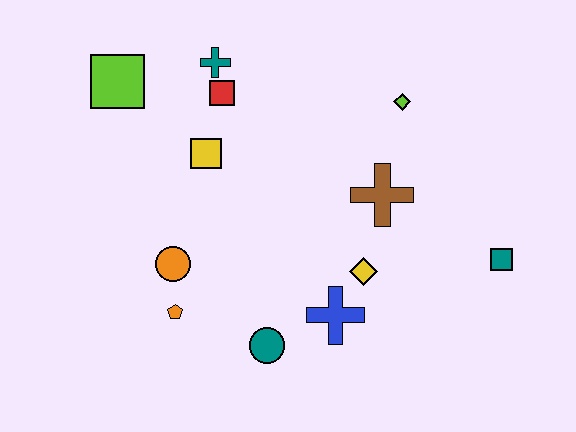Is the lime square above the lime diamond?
Yes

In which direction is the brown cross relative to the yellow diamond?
The brown cross is above the yellow diamond.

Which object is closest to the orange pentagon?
The orange circle is closest to the orange pentagon.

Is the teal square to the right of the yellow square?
Yes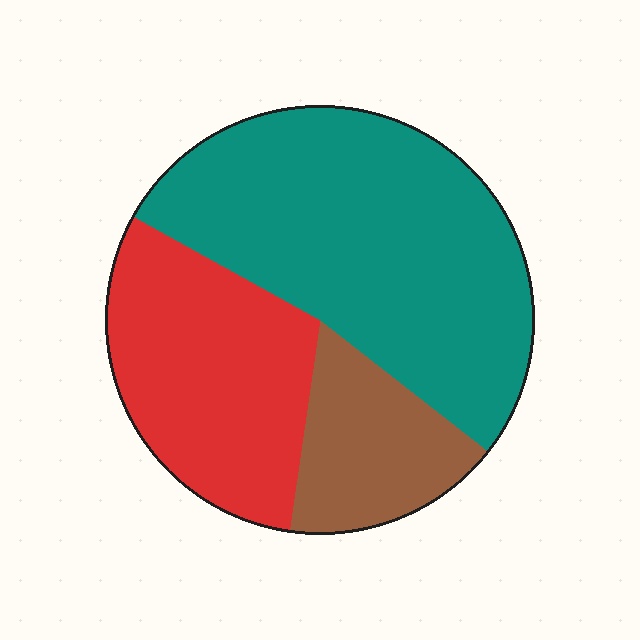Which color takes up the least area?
Brown, at roughly 15%.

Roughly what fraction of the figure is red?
Red takes up between a sixth and a third of the figure.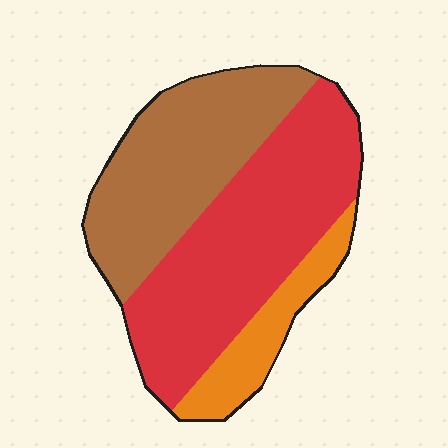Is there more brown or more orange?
Brown.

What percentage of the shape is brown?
Brown covers roughly 35% of the shape.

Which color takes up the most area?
Red, at roughly 50%.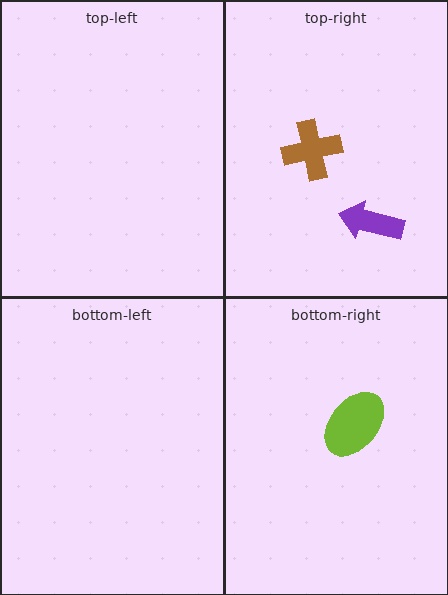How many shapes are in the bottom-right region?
1.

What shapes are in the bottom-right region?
The lime ellipse.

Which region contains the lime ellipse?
The bottom-right region.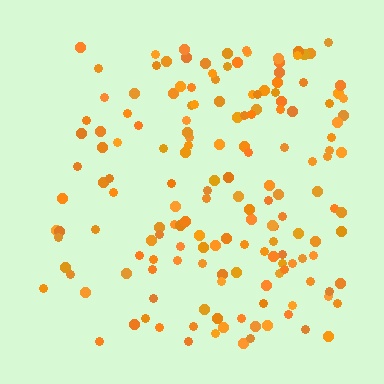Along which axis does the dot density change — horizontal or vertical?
Horizontal.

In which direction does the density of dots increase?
From left to right, with the right side densest.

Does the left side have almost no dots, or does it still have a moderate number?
Still a moderate number, just noticeably fewer than the right.